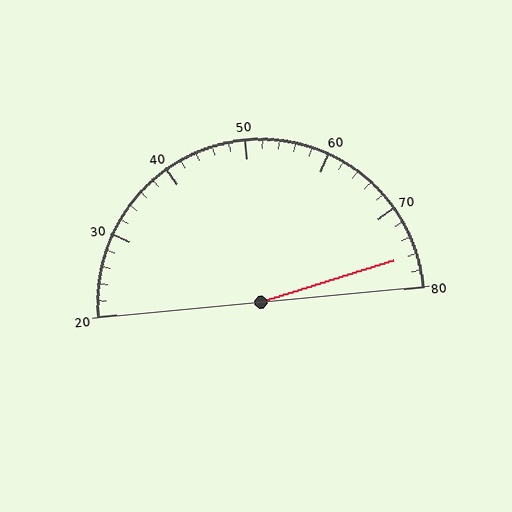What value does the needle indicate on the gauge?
The needle indicates approximately 76.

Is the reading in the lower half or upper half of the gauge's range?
The reading is in the upper half of the range (20 to 80).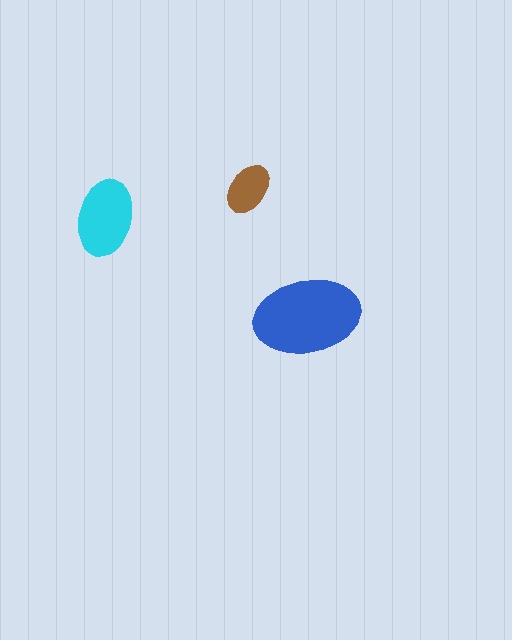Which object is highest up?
The brown ellipse is topmost.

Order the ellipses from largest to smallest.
the blue one, the cyan one, the brown one.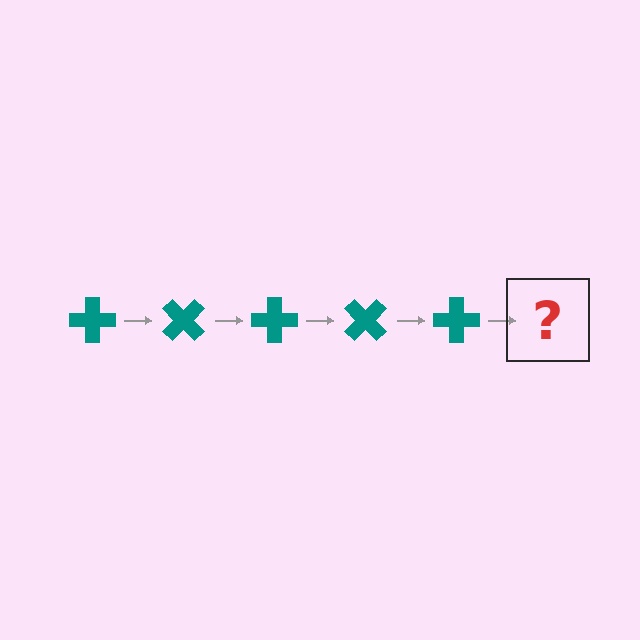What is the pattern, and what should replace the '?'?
The pattern is that the cross rotates 45 degrees each step. The '?' should be a teal cross rotated 225 degrees.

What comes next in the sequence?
The next element should be a teal cross rotated 225 degrees.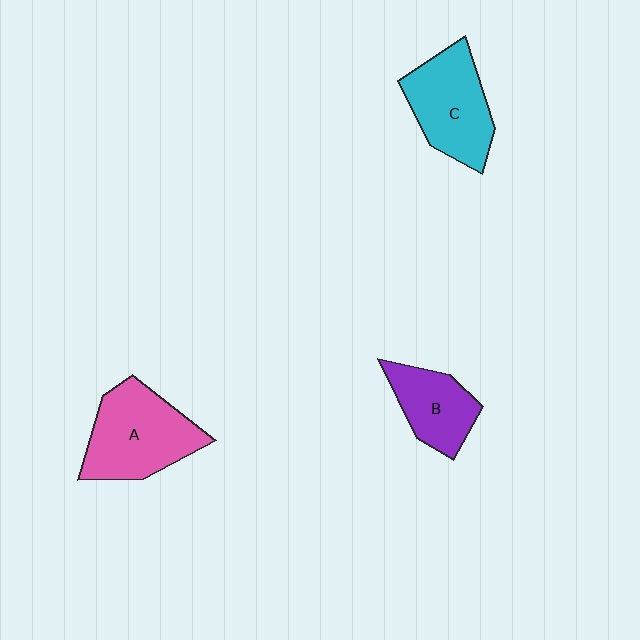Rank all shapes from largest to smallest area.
From largest to smallest: A (pink), C (cyan), B (purple).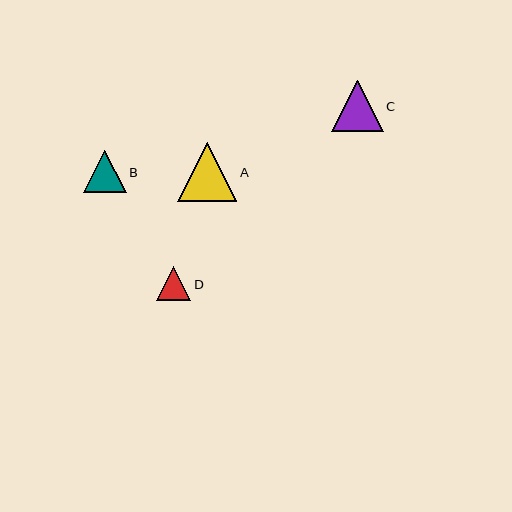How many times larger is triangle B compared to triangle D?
Triangle B is approximately 1.2 times the size of triangle D.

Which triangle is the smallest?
Triangle D is the smallest with a size of approximately 34 pixels.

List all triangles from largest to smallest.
From largest to smallest: A, C, B, D.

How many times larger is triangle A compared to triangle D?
Triangle A is approximately 1.7 times the size of triangle D.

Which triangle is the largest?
Triangle A is the largest with a size of approximately 59 pixels.